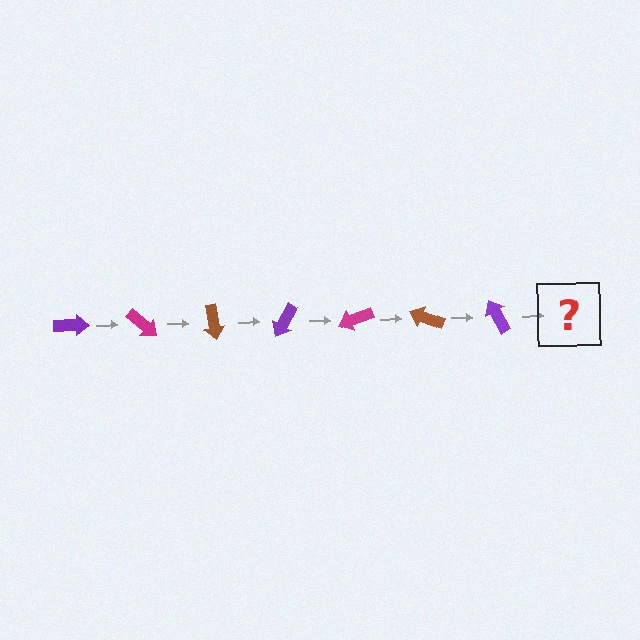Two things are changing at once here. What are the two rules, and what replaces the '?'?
The two rules are that it rotates 40 degrees each step and the color cycles through purple, magenta, and brown. The '?' should be a magenta arrow, rotated 280 degrees from the start.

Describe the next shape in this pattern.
It should be a magenta arrow, rotated 280 degrees from the start.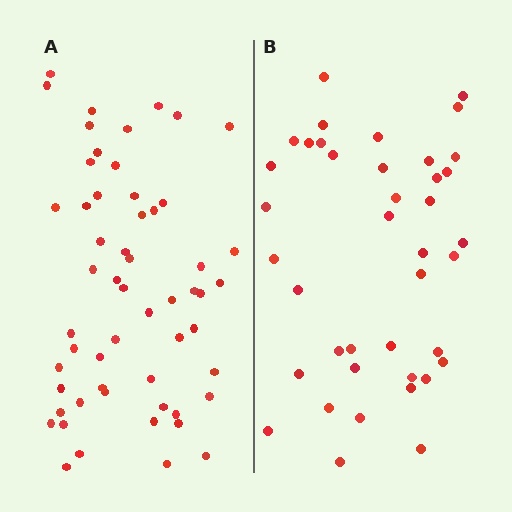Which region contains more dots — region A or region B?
Region A (the left region) has more dots.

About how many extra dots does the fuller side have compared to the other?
Region A has approximately 15 more dots than region B.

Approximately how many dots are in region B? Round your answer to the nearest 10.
About 40 dots.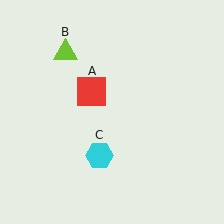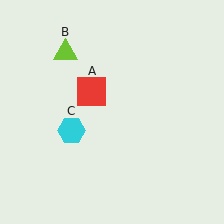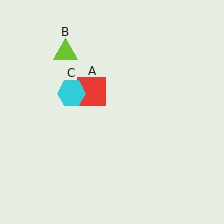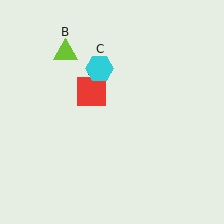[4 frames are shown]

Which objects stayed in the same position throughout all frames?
Red square (object A) and lime triangle (object B) remained stationary.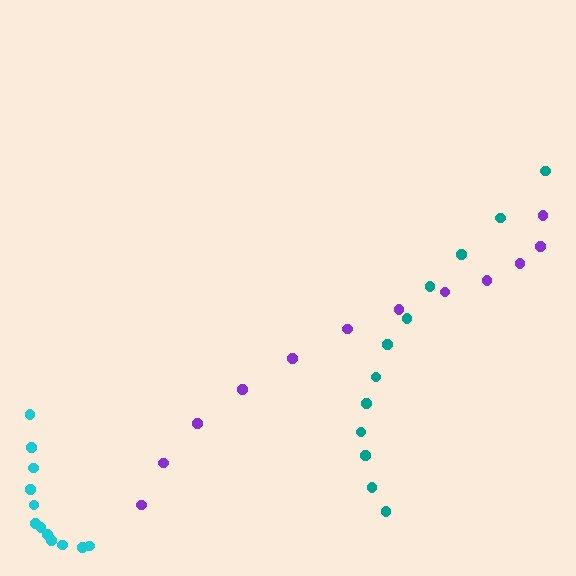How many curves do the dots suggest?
There are 3 distinct paths.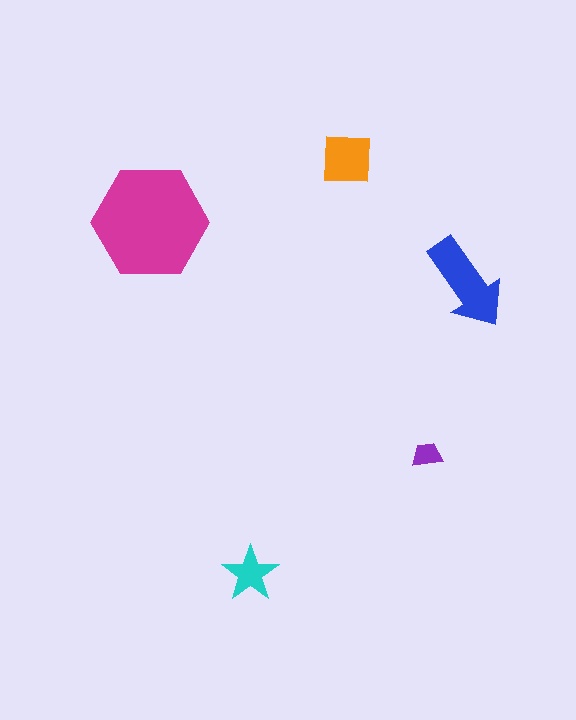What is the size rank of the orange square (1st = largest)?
3rd.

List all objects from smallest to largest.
The purple trapezoid, the cyan star, the orange square, the blue arrow, the magenta hexagon.